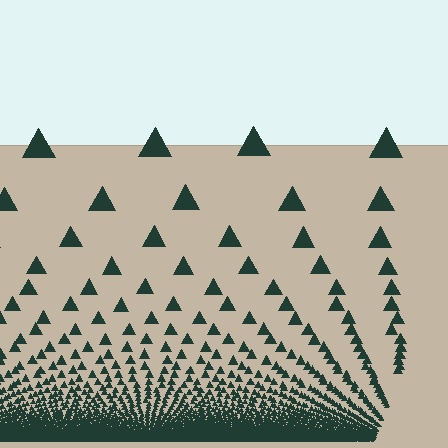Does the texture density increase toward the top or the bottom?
Density increases toward the bottom.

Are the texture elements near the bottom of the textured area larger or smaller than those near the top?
Smaller. The gradient is inverted — elements near the bottom are smaller and denser.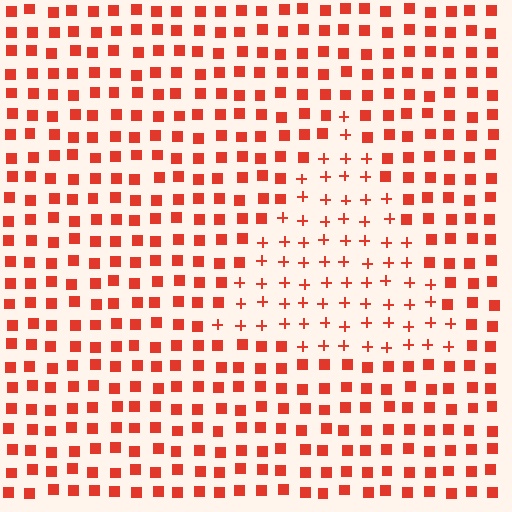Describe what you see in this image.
The image is filled with small red elements arranged in a uniform grid. A triangle-shaped region contains plus signs, while the surrounding area contains squares. The boundary is defined purely by the change in element shape.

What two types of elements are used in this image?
The image uses plus signs inside the triangle region and squares outside it.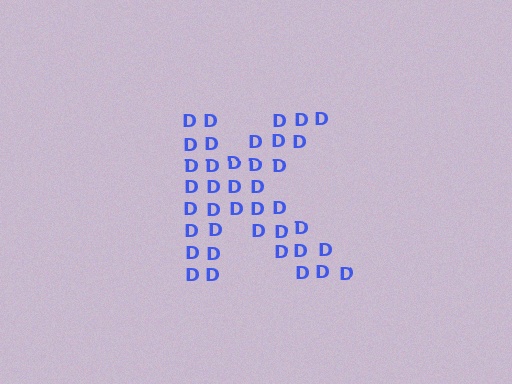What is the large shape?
The large shape is the letter K.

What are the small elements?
The small elements are letter D's.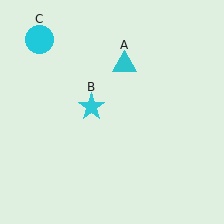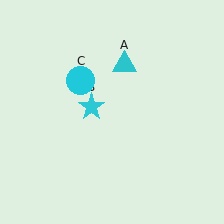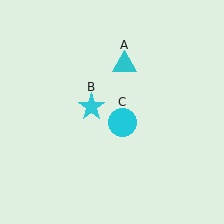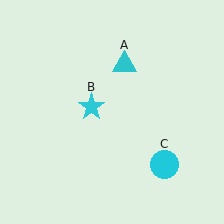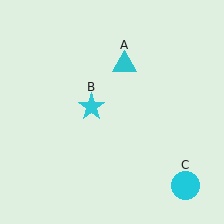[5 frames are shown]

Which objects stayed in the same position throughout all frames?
Cyan triangle (object A) and cyan star (object B) remained stationary.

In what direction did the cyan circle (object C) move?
The cyan circle (object C) moved down and to the right.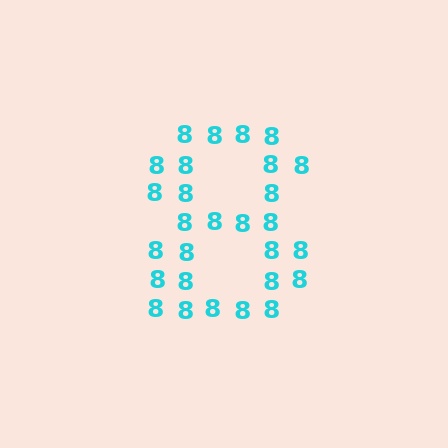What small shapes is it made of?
It is made of small digit 8's.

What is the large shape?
The large shape is the digit 8.